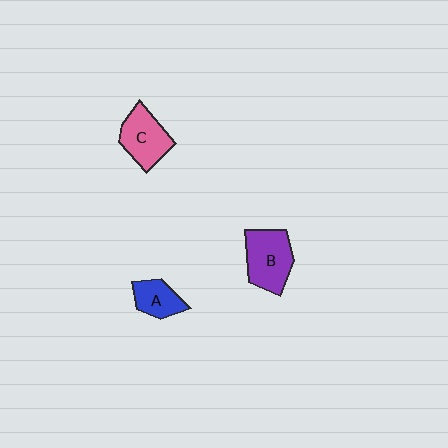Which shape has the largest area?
Shape B (purple).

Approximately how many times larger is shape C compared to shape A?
Approximately 1.5 times.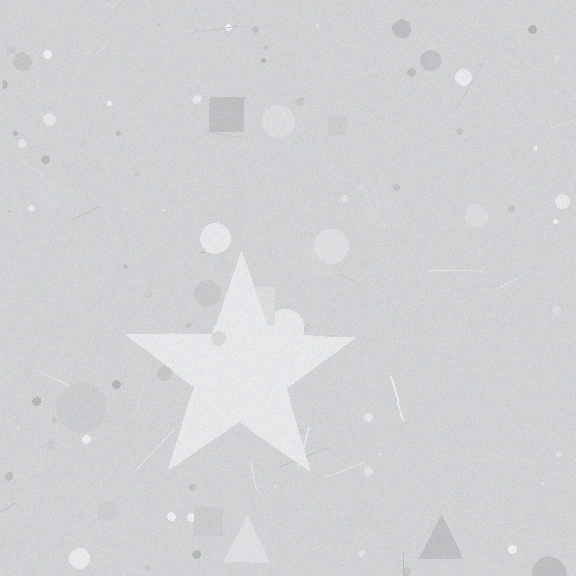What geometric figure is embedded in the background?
A star is embedded in the background.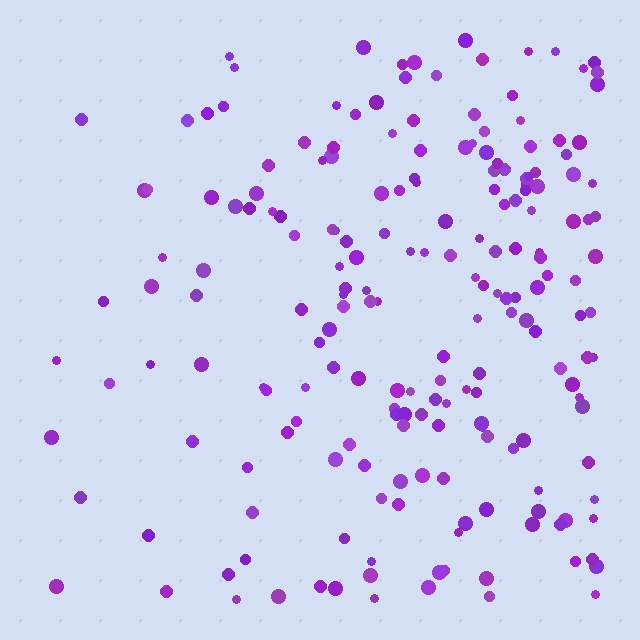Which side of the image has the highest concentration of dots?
The right.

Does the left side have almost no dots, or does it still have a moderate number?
Still a moderate number, just noticeably fewer than the right.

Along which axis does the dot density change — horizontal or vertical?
Horizontal.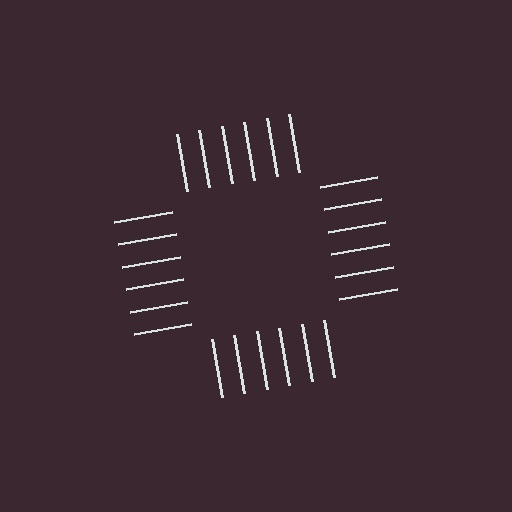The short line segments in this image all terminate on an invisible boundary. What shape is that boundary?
An illusory square — the line segments terminate on its edges but no continuous stroke is drawn.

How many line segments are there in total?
24 — 6 along each of the 4 edges.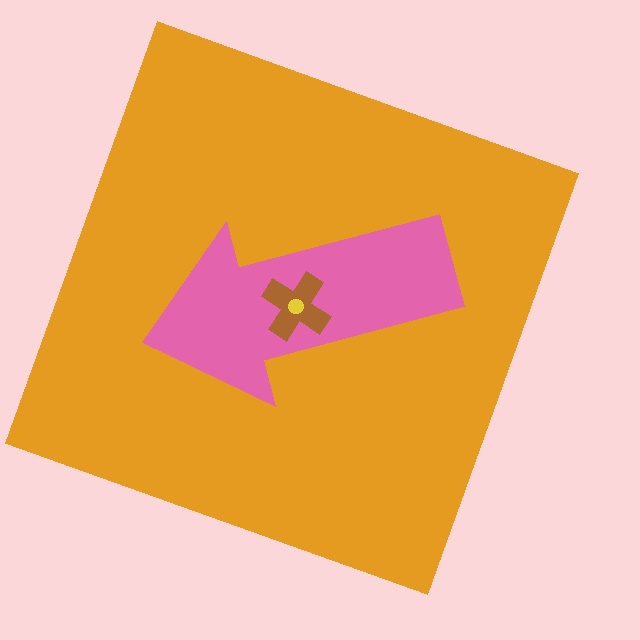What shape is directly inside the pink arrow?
The brown cross.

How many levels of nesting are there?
4.